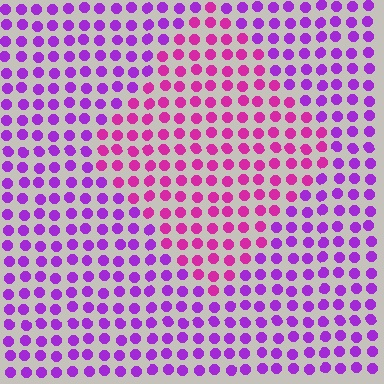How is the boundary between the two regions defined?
The boundary is defined purely by a slight shift in hue (about 35 degrees). Spacing, size, and orientation are identical on both sides.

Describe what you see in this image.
The image is filled with small purple elements in a uniform arrangement. A diamond-shaped region is visible where the elements are tinted to a slightly different hue, forming a subtle color boundary.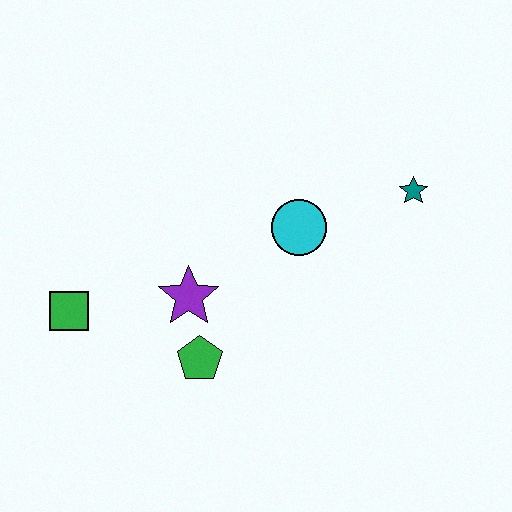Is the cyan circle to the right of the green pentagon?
Yes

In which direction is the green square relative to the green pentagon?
The green square is to the left of the green pentagon.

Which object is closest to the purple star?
The green pentagon is closest to the purple star.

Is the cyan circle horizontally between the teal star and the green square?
Yes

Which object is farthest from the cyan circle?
The green square is farthest from the cyan circle.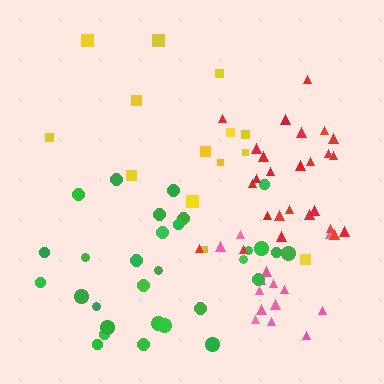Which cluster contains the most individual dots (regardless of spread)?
Green (30).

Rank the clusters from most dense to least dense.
pink, red, green, yellow.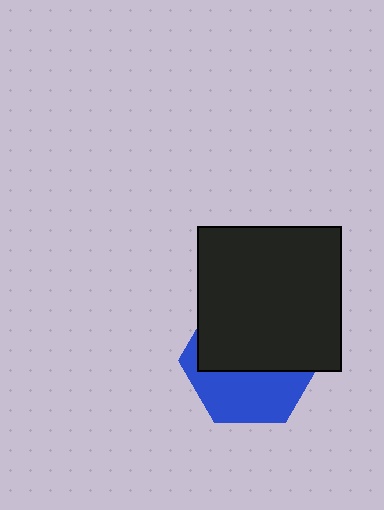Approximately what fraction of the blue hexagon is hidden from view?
Roughly 57% of the blue hexagon is hidden behind the black square.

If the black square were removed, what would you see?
You would see the complete blue hexagon.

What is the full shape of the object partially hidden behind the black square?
The partially hidden object is a blue hexagon.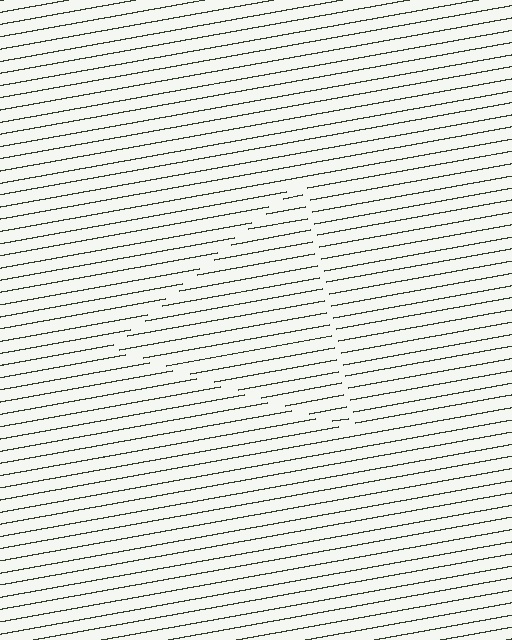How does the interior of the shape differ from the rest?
The interior of the shape contains the same grating, shifted by half a period — the contour is defined by the phase discontinuity where line-ends from the inner and outer gratings abut.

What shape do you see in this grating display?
An illusory triangle. The interior of the shape contains the same grating, shifted by half a period — the contour is defined by the phase discontinuity where line-ends from the inner and outer gratings abut.